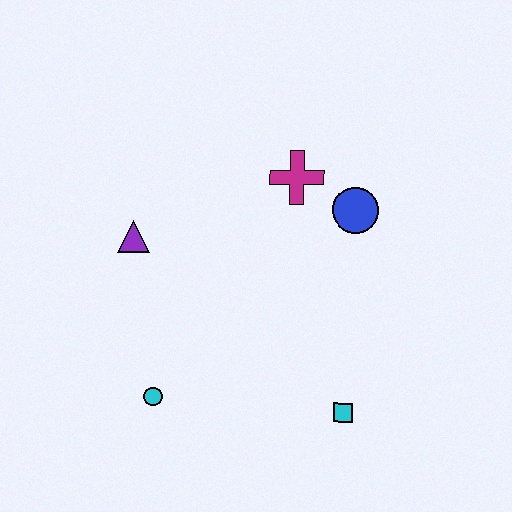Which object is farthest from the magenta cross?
The cyan circle is farthest from the magenta cross.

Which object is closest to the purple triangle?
The cyan circle is closest to the purple triangle.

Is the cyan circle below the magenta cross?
Yes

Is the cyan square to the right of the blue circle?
No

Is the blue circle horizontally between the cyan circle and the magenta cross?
No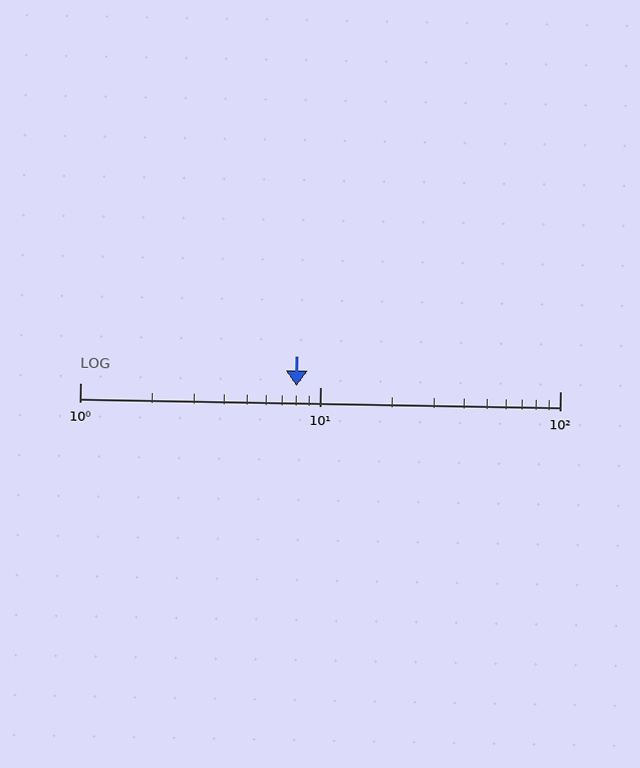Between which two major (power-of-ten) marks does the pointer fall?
The pointer is between 1 and 10.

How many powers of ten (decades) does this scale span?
The scale spans 2 decades, from 1 to 100.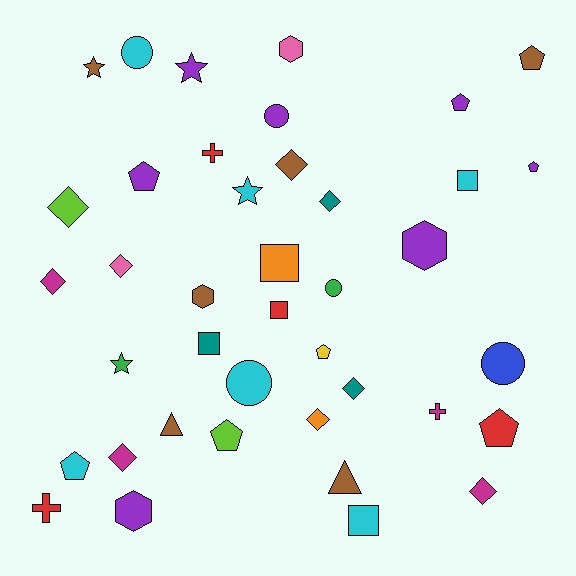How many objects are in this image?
There are 40 objects.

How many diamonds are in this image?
There are 9 diamonds.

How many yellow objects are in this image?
There is 1 yellow object.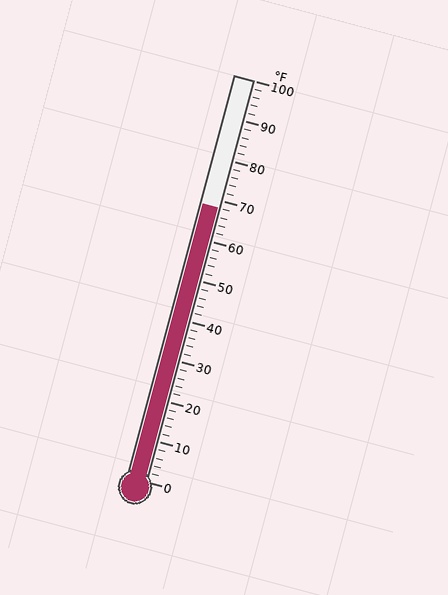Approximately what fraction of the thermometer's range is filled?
The thermometer is filled to approximately 70% of its range.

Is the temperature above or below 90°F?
The temperature is below 90°F.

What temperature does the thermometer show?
The thermometer shows approximately 68°F.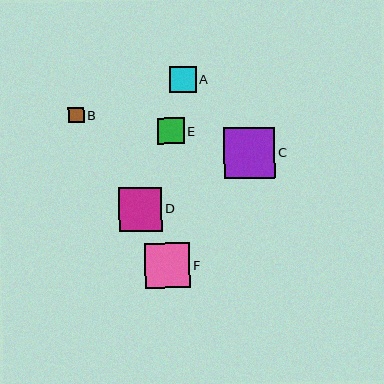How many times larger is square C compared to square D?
Square C is approximately 1.2 times the size of square D.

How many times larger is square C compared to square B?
Square C is approximately 3.4 times the size of square B.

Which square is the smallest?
Square B is the smallest with a size of approximately 15 pixels.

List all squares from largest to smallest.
From largest to smallest: C, F, D, E, A, B.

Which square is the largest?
Square C is the largest with a size of approximately 51 pixels.